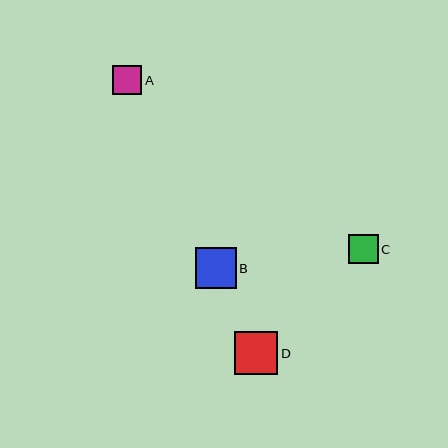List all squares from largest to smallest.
From largest to smallest: D, B, C, A.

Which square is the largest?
Square D is the largest with a size of approximately 43 pixels.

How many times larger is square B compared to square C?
Square B is approximately 1.4 times the size of square C.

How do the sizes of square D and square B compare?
Square D and square B are approximately the same size.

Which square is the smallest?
Square A is the smallest with a size of approximately 29 pixels.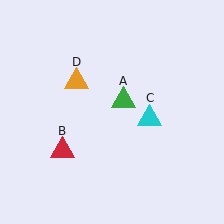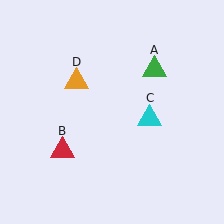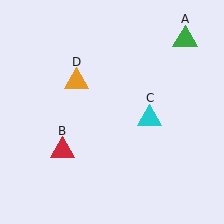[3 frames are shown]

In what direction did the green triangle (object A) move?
The green triangle (object A) moved up and to the right.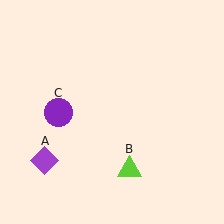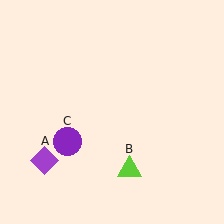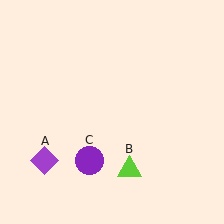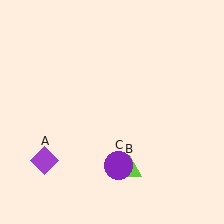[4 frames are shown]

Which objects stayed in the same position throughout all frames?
Purple diamond (object A) and lime triangle (object B) remained stationary.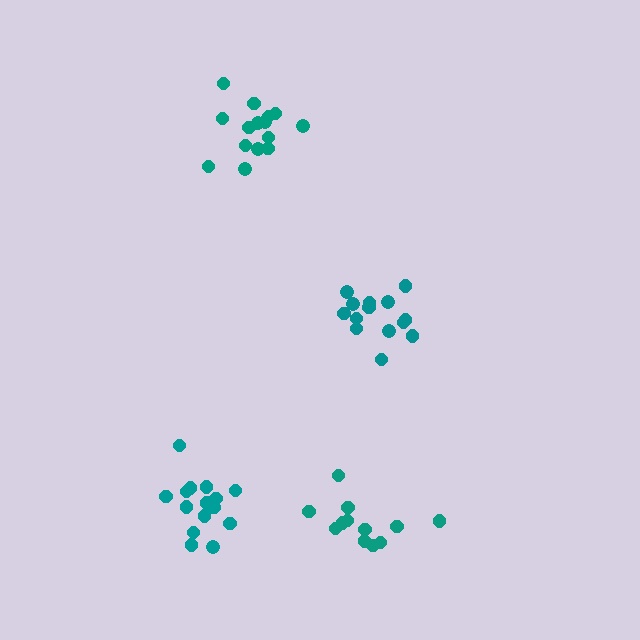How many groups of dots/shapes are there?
There are 4 groups.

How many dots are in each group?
Group 1: 15 dots, Group 2: 14 dots, Group 3: 15 dots, Group 4: 12 dots (56 total).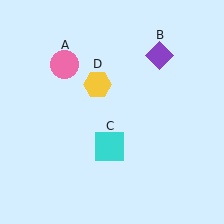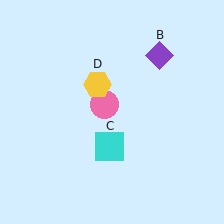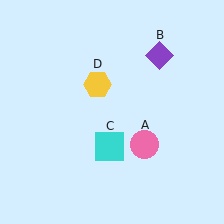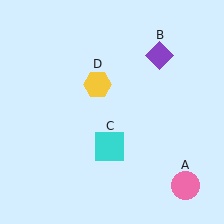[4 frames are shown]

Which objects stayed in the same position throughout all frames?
Purple diamond (object B) and cyan square (object C) and yellow hexagon (object D) remained stationary.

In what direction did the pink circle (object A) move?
The pink circle (object A) moved down and to the right.